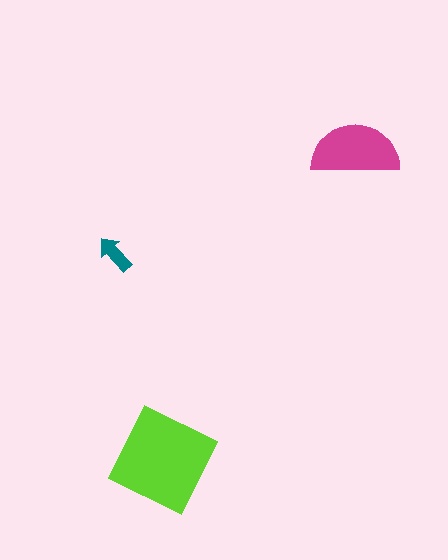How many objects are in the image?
There are 3 objects in the image.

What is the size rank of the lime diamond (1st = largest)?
1st.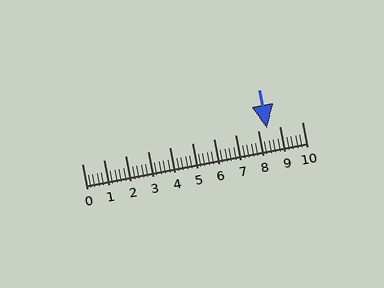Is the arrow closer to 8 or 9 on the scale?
The arrow is closer to 8.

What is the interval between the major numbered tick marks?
The major tick marks are spaced 1 units apart.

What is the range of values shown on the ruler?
The ruler shows values from 0 to 10.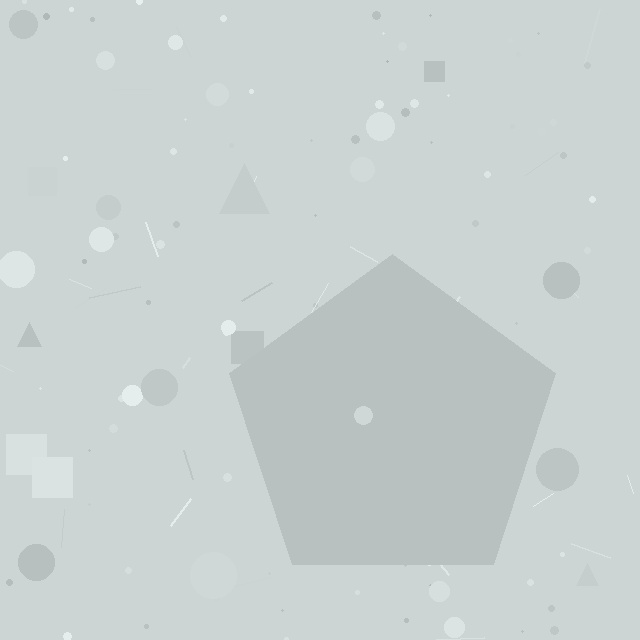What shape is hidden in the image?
A pentagon is hidden in the image.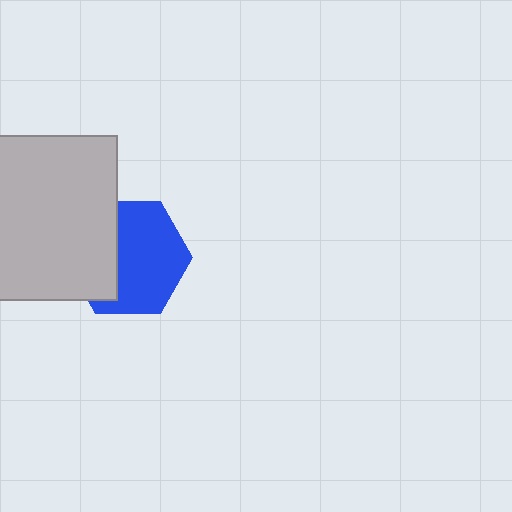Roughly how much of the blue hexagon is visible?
About half of it is visible (roughly 63%).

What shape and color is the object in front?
The object in front is a light gray square.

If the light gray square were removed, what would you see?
You would see the complete blue hexagon.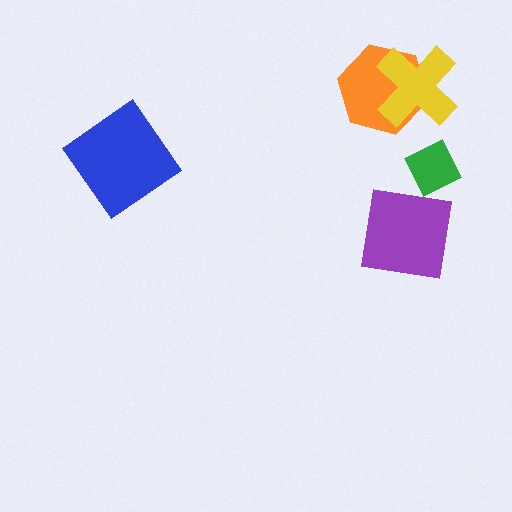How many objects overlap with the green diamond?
0 objects overlap with the green diamond.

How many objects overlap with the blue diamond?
0 objects overlap with the blue diamond.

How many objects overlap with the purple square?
0 objects overlap with the purple square.